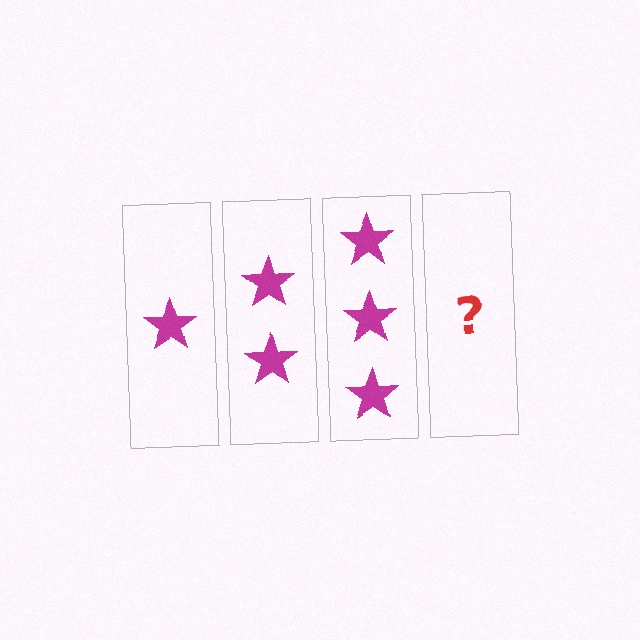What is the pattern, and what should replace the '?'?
The pattern is that each step adds one more star. The '?' should be 4 stars.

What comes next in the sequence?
The next element should be 4 stars.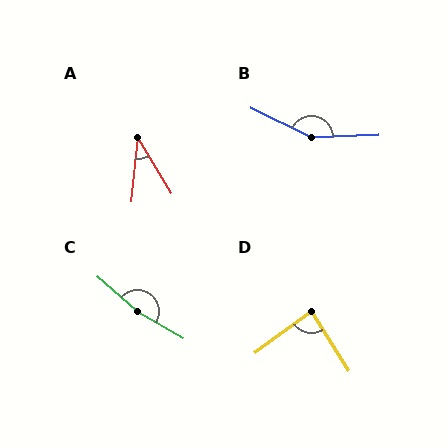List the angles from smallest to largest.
A (37°), D (86°), B (152°), C (170°).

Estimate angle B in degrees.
Approximately 152 degrees.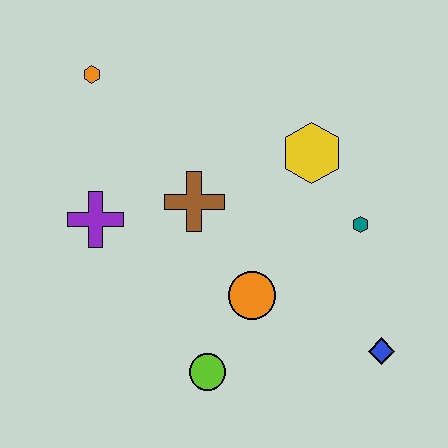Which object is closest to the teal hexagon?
The yellow hexagon is closest to the teal hexagon.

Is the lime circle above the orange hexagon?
No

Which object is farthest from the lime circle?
The orange hexagon is farthest from the lime circle.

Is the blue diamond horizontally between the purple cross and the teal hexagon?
No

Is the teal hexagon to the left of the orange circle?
No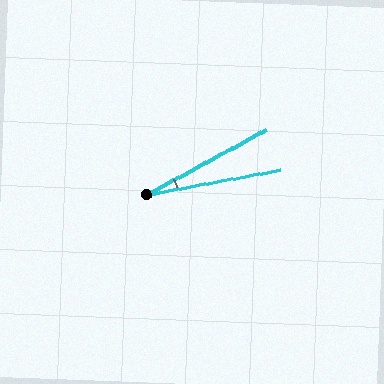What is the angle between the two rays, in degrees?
Approximately 18 degrees.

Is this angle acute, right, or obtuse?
It is acute.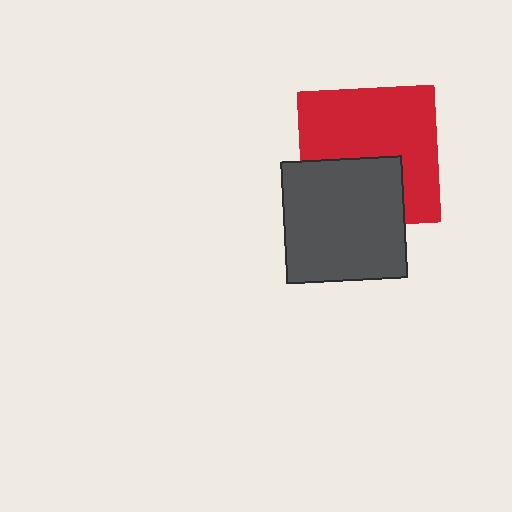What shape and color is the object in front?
The object in front is a dark gray square.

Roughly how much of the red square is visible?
About half of it is visible (roughly 64%).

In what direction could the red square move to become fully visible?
The red square could move up. That would shift it out from behind the dark gray square entirely.